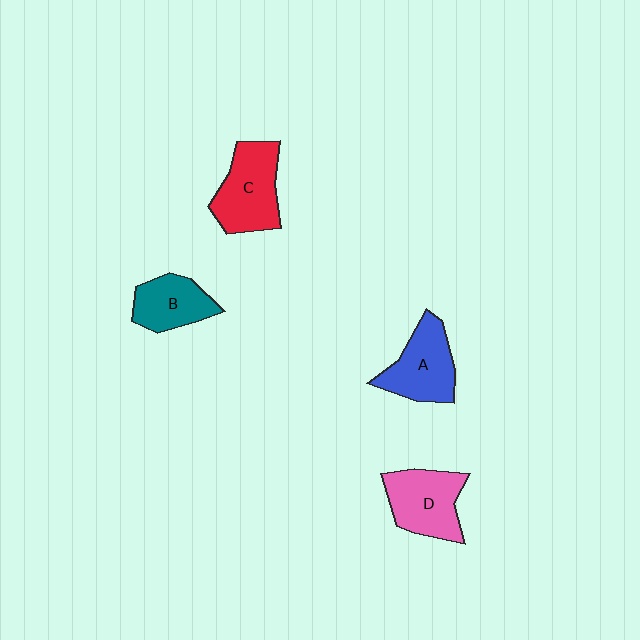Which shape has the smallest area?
Shape B (teal).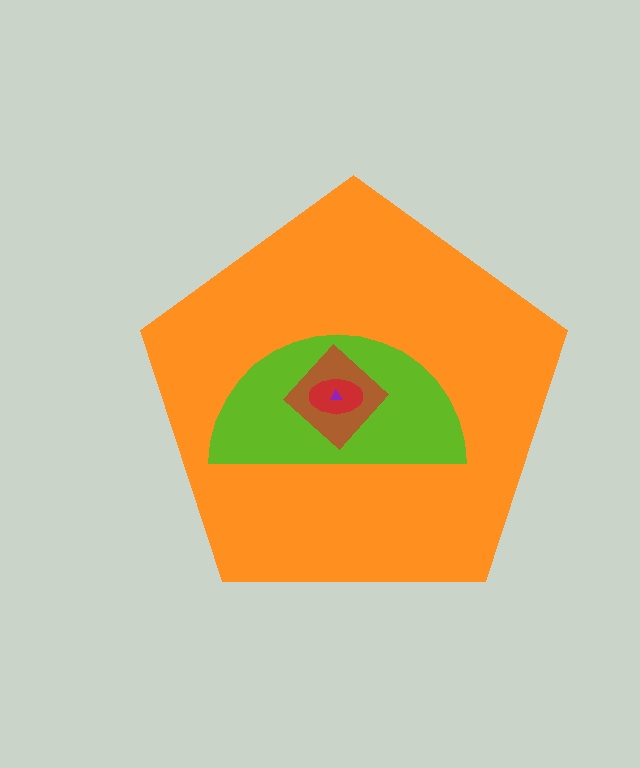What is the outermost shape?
The orange pentagon.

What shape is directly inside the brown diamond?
The red ellipse.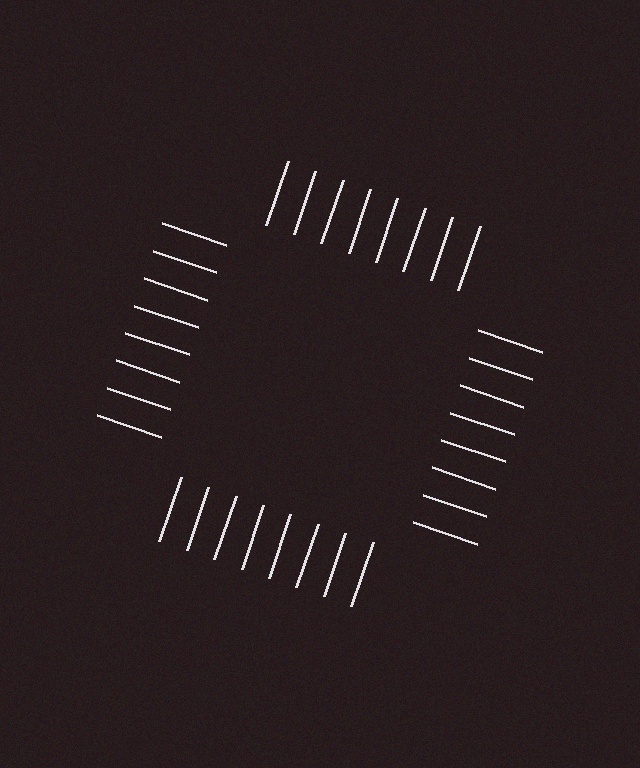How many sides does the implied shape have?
4 sides — the line-ends trace a square.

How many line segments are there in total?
32 — 8 along each of the 4 edges.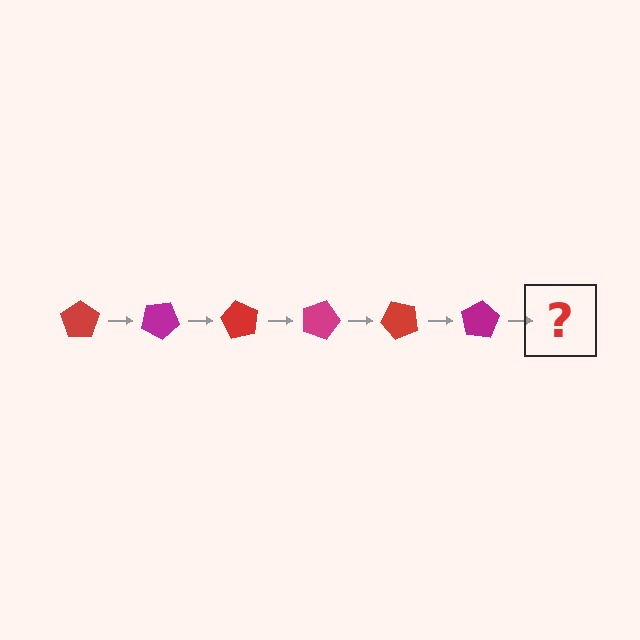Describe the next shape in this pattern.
It should be a red pentagon, rotated 180 degrees from the start.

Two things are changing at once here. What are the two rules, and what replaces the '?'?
The two rules are that it rotates 30 degrees each step and the color cycles through red and magenta. The '?' should be a red pentagon, rotated 180 degrees from the start.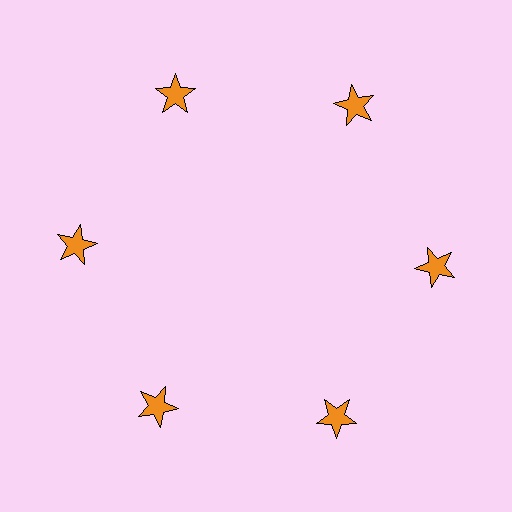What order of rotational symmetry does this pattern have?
This pattern has 6-fold rotational symmetry.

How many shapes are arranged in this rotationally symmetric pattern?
There are 6 shapes, arranged in 6 groups of 1.